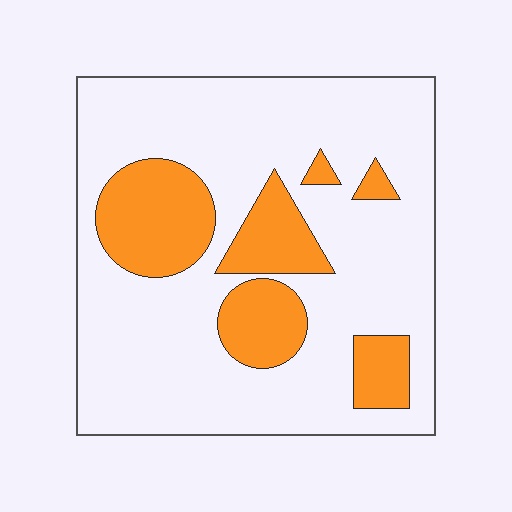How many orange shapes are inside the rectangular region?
6.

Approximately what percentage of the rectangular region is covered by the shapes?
Approximately 25%.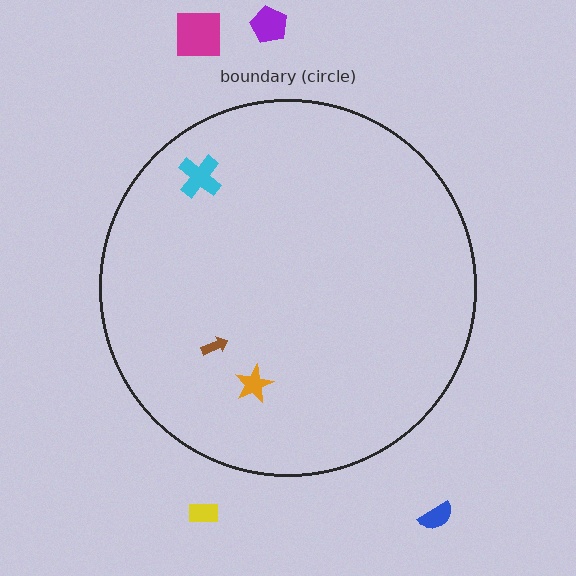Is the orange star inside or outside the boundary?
Inside.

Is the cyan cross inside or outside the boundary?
Inside.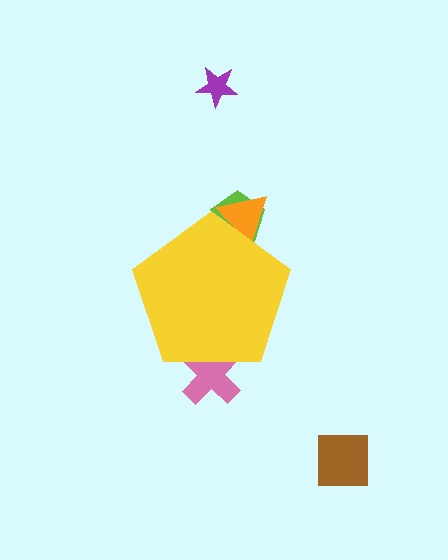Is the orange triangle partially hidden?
Yes, the orange triangle is partially hidden behind the yellow pentagon.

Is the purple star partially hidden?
No, the purple star is fully visible.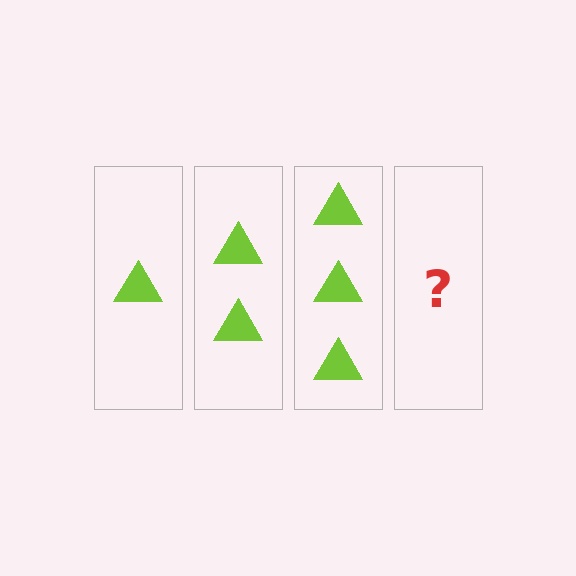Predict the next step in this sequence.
The next step is 4 triangles.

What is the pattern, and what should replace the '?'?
The pattern is that each step adds one more triangle. The '?' should be 4 triangles.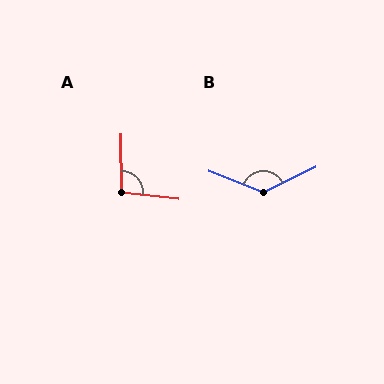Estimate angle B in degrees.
Approximately 133 degrees.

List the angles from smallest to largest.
A (96°), B (133°).